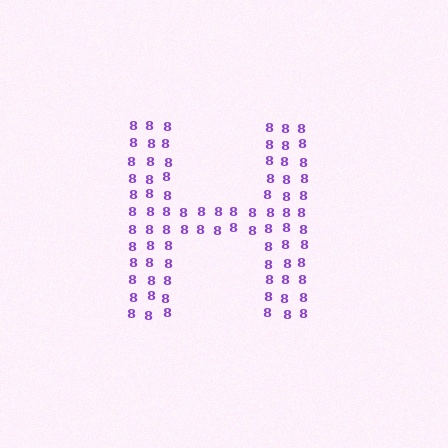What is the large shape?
The large shape is the letter H.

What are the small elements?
The small elements are digit 8's.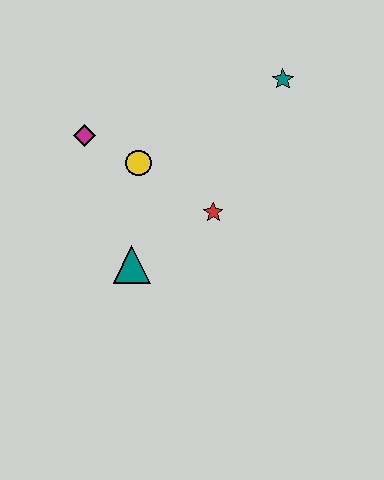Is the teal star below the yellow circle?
No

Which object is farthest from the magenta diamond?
The teal star is farthest from the magenta diamond.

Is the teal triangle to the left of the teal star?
Yes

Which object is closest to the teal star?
The red star is closest to the teal star.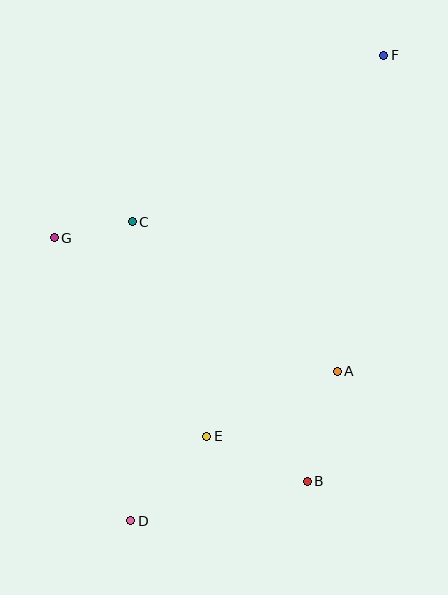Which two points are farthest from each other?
Points D and F are farthest from each other.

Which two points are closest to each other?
Points C and G are closest to each other.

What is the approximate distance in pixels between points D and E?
The distance between D and E is approximately 113 pixels.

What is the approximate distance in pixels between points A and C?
The distance between A and C is approximately 254 pixels.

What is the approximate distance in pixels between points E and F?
The distance between E and F is approximately 420 pixels.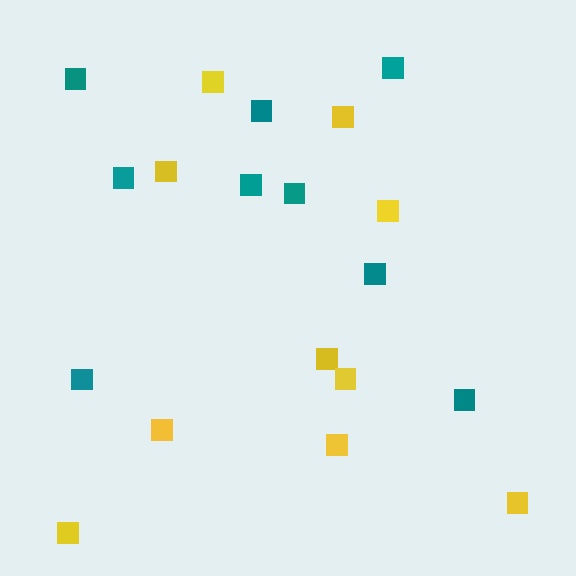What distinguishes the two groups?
There are 2 groups: one group of yellow squares (10) and one group of teal squares (9).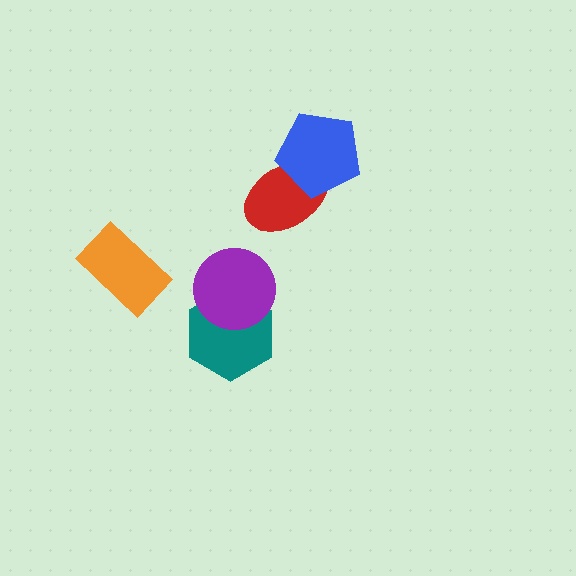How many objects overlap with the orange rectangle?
0 objects overlap with the orange rectangle.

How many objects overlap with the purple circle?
1 object overlaps with the purple circle.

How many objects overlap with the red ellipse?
1 object overlaps with the red ellipse.